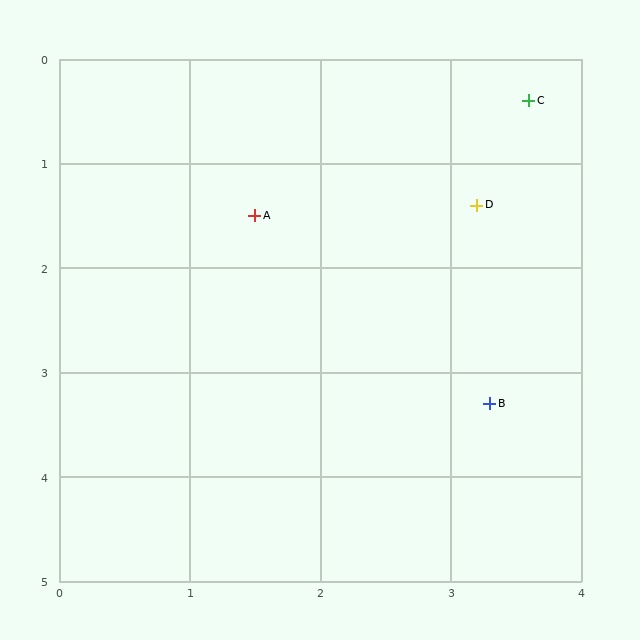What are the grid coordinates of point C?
Point C is at approximately (3.6, 0.4).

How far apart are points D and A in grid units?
Points D and A are about 1.7 grid units apart.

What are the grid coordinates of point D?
Point D is at approximately (3.2, 1.4).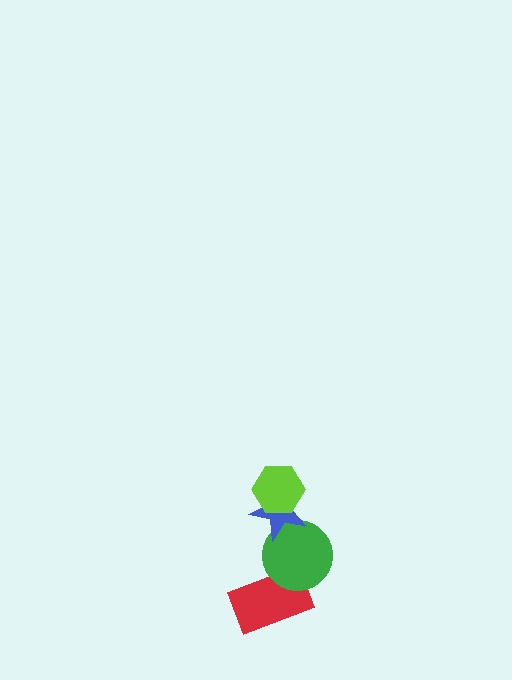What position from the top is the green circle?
The green circle is 3rd from the top.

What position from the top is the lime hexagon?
The lime hexagon is 1st from the top.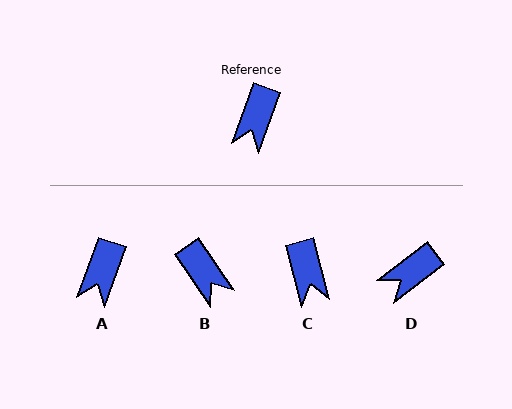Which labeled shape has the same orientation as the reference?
A.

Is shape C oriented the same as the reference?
No, it is off by about 35 degrees.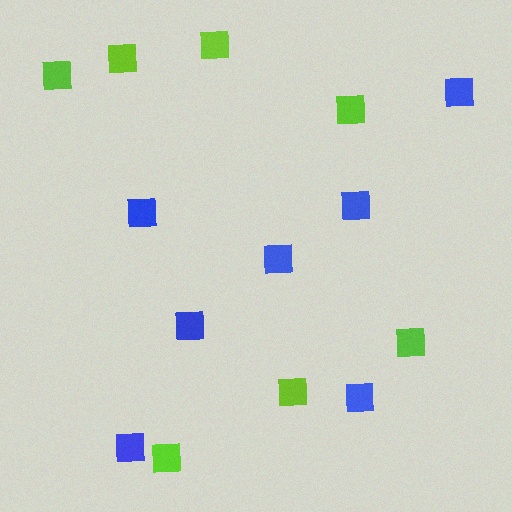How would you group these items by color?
There are 2 groups: one group of lime squares (7) and one group of blue squares (7).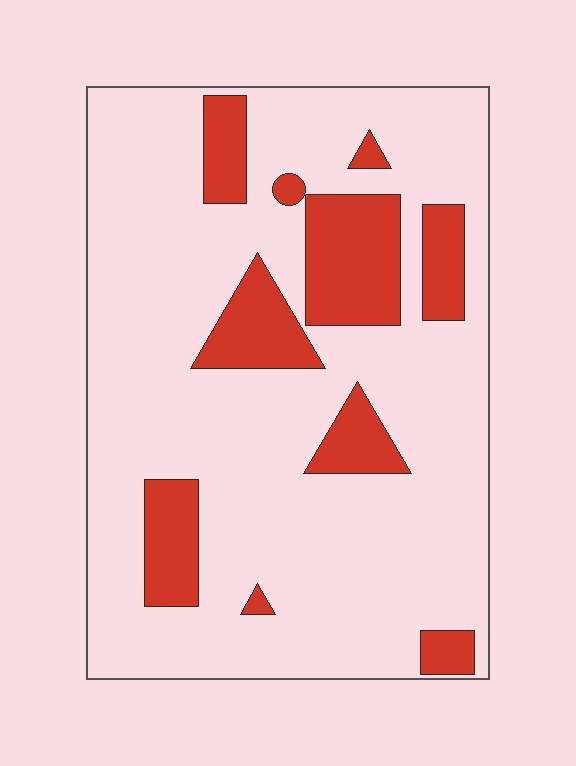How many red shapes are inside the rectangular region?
10.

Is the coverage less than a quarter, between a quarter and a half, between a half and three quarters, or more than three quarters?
Less than a quarter.